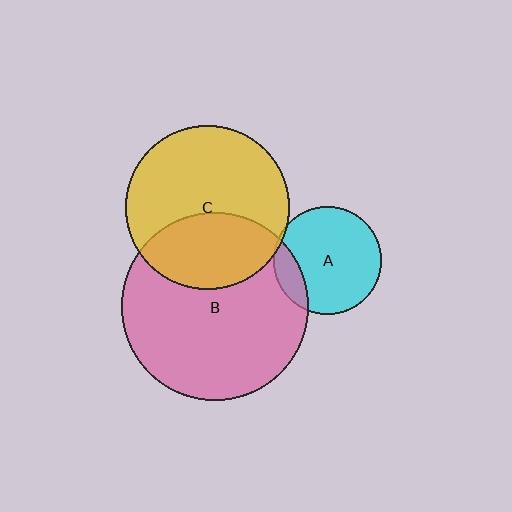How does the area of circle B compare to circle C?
Approximately 1.3 times.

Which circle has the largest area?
Circle B (pink).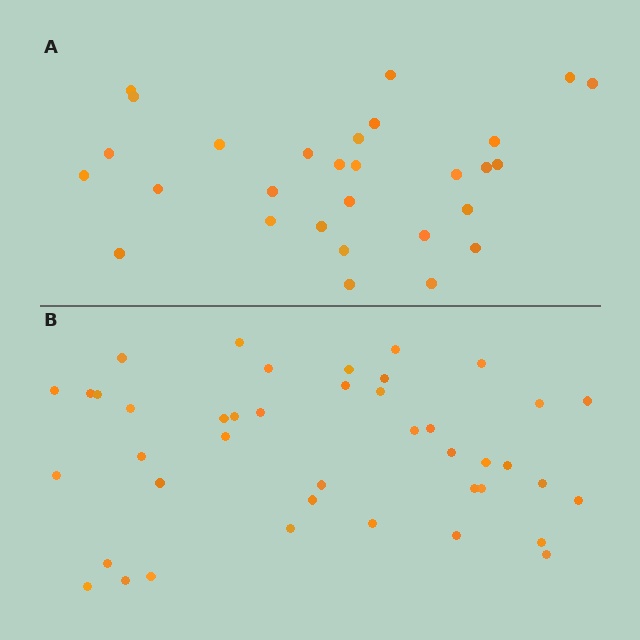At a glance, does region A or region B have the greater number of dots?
Region B (the bottom region) has more dots.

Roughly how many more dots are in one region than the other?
Region B has approximately 15 more dots than region A.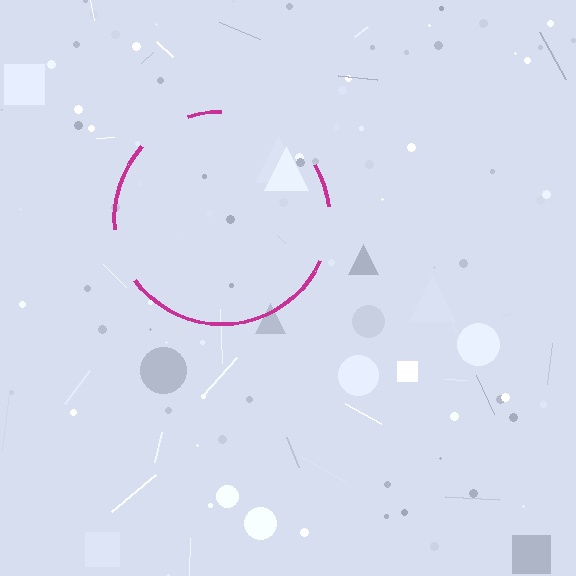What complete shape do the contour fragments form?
The contour fragments form a circle.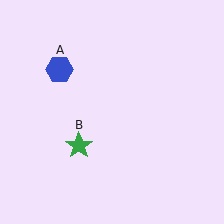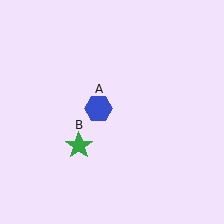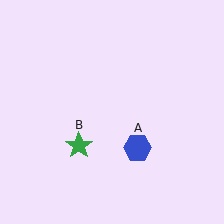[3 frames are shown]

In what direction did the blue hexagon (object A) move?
The blue hexagon (object A) moved down and to the right.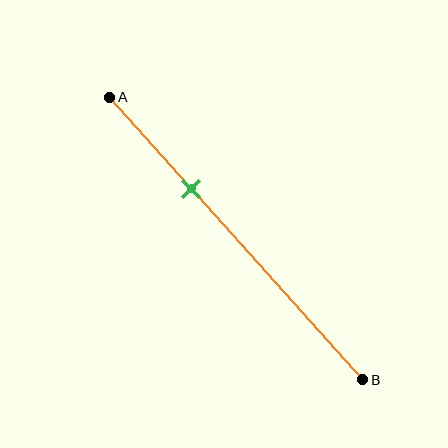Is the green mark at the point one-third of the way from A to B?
Yes, the mark is approximately at the one-third point.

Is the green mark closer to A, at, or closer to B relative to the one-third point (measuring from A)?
The green mark is approximately at the one-third point of segment AB.